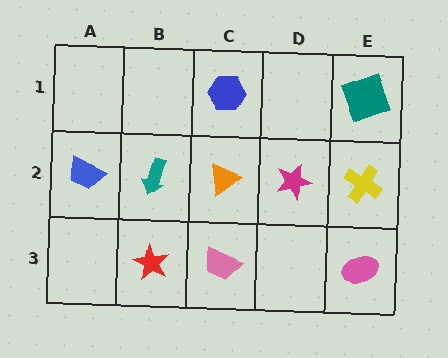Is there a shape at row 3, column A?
No, that cell is empty.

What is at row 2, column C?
An orange triangle.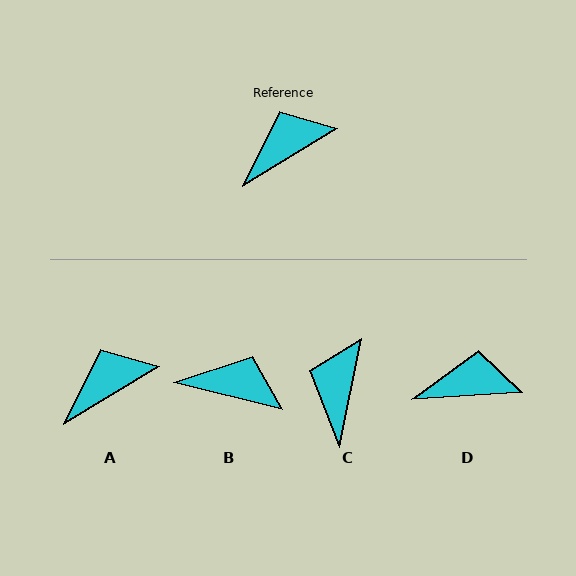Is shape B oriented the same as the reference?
No, it is off by about 45 degrees.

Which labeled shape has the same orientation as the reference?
A.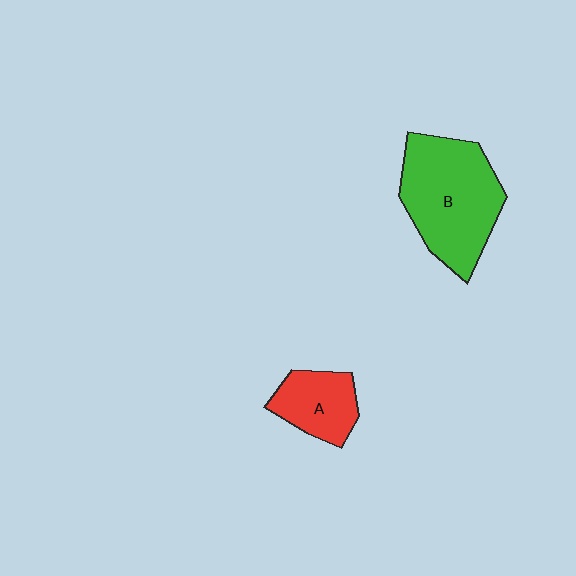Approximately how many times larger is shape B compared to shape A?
Approximately 2.1 times.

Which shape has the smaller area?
Shape A (red).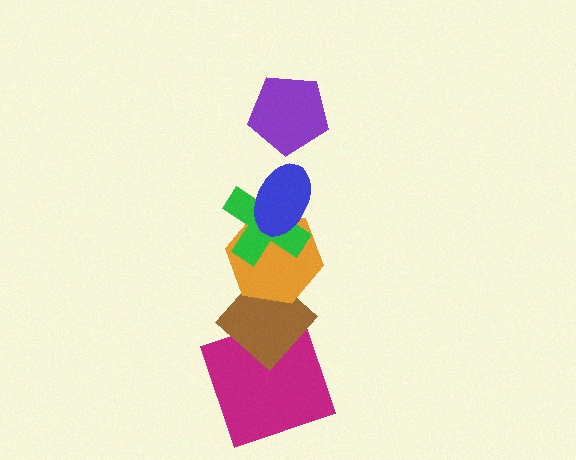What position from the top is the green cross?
The green cross is 3rd from the top.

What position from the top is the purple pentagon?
The purple pentagon is 1st from the top.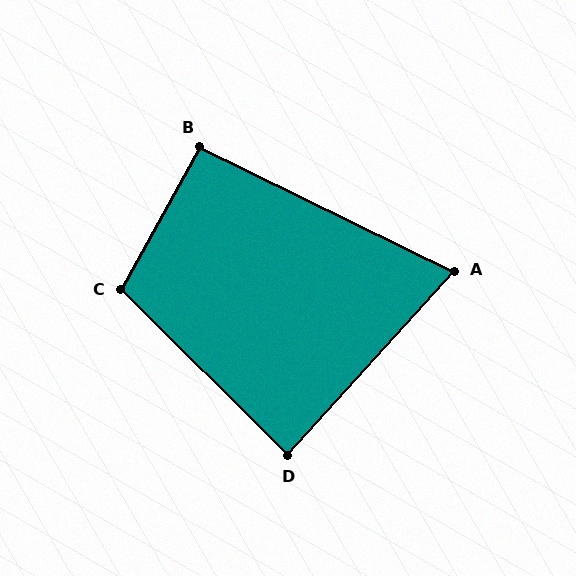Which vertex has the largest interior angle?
C, at approximately 106 degrees.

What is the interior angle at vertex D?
Approximately 87 degrees (approximately right).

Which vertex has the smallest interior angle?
A, at approximately 74 degrees.